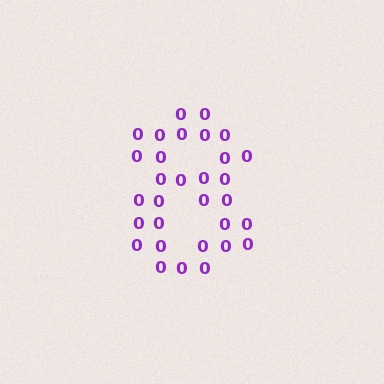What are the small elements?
The small elements are digit 0's.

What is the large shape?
The large shape is the digit 8.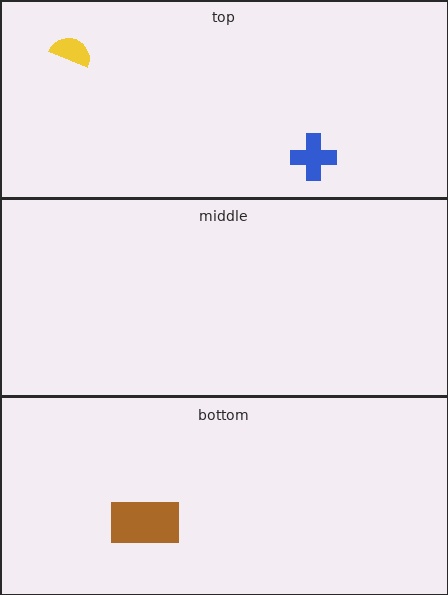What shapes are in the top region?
The blue cross, the yellow semicircle.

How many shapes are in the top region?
2.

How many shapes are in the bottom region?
1.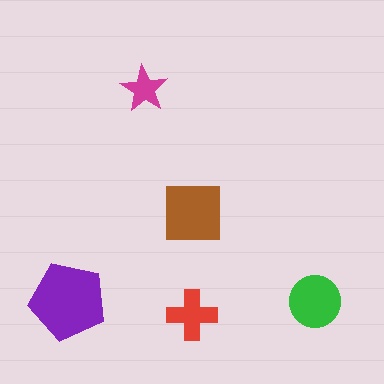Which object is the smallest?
The magenta star.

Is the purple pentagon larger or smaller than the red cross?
Larger.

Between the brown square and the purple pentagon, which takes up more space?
The purple pentagon.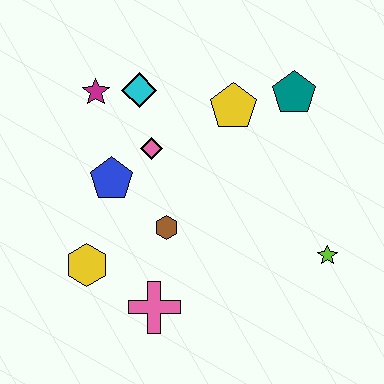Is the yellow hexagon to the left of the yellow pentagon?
Yes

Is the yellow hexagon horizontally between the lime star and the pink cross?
No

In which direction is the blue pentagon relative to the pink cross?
The blue pentagon is above the pink cross.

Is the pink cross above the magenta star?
No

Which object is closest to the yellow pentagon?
The teal pentagon is closest to the yellow pentagon.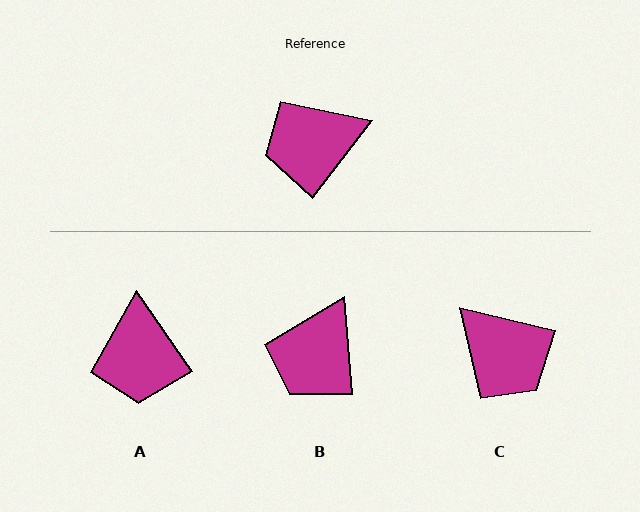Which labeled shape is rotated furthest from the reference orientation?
C, about 114 degrees away.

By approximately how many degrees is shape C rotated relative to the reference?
Approximately 114 degrees counter-clockwise.